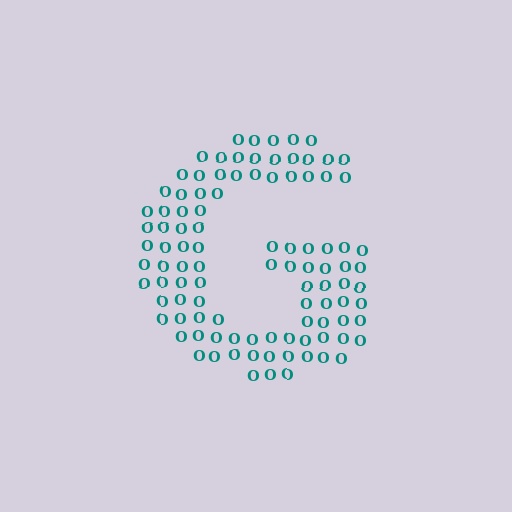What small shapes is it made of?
It is made of small letter O's.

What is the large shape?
The large shape is the letter G.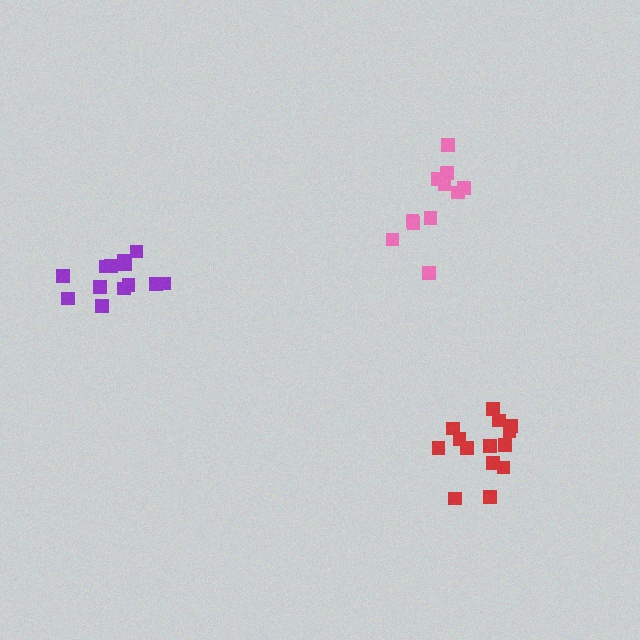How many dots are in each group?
Group 1: 13 dots, Group 2: 14 dots, Group 3: 11 dots (38 total).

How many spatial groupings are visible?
There are 3 spatial groupings.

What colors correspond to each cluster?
The clusters are colored: purple, red, pink.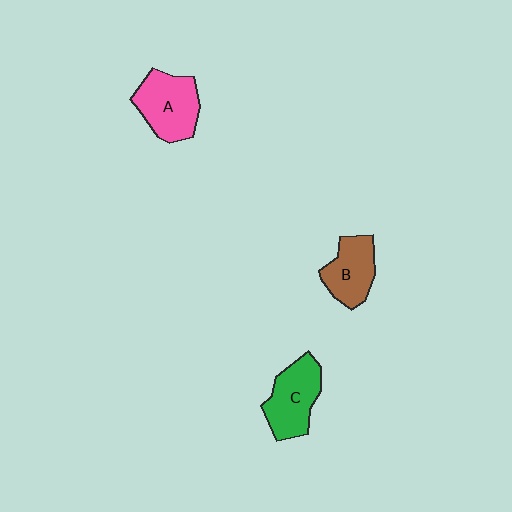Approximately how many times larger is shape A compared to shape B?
Approximately 1.2 times.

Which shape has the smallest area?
Shape B (brown).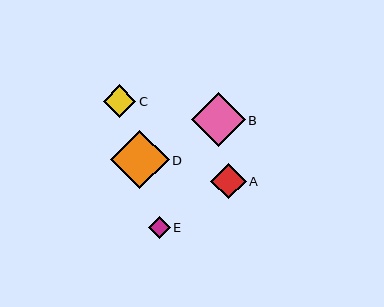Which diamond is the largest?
Diamond D is the largest with a size of approximately 58 pixels.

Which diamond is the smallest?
Diamond E is the smallest with a size of approximately 22 pixels.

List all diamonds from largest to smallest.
From largest to smallest: D, B, A, C, E.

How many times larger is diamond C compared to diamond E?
Diamond C is approximately 1.5 times the size of diamond E.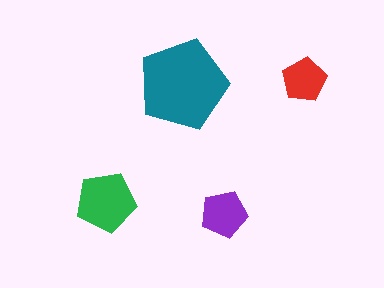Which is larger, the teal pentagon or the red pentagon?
The teal one.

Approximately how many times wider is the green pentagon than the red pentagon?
About 1.5 times wider.